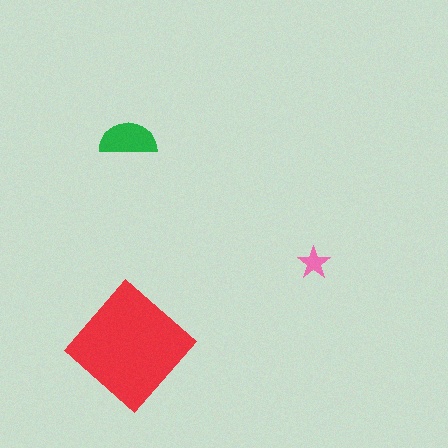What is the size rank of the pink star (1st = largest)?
3rd.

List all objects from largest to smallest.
The red diamond, the green semicircle, the pink star.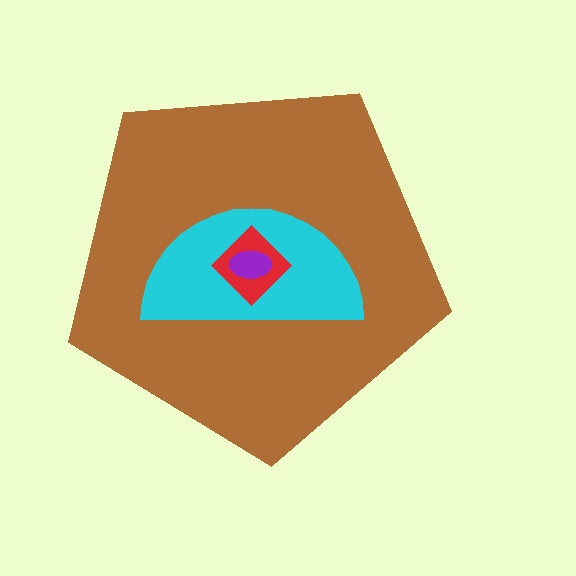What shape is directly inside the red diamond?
The purple ellipse.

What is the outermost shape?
The brown pentagon.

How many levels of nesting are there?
4.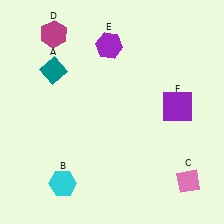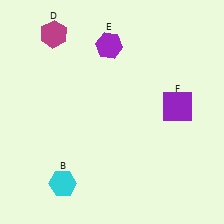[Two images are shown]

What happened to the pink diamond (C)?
The pink diamond (C) was removed in Image 2. It was in the bottom-right area of Image 1.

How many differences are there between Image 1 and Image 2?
There are 2 differences between the two images.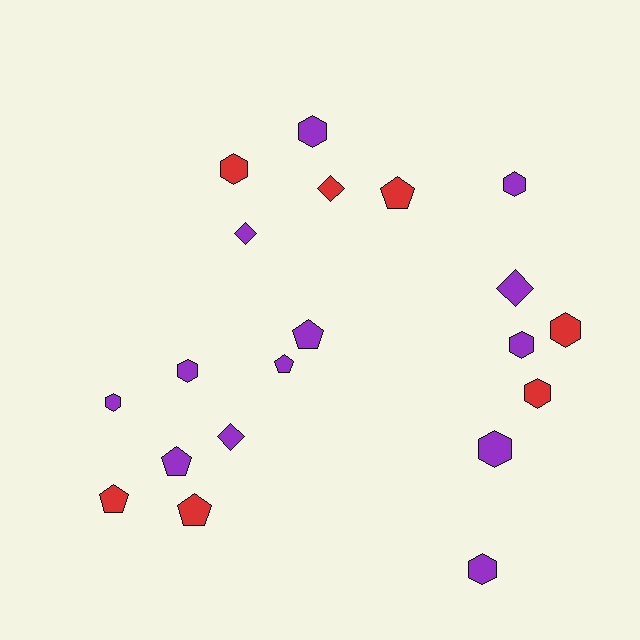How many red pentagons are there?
There are 3 red pentagons.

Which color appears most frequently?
Purple, with 13 objects.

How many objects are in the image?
There are 20 objects.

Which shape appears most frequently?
Hexagon, with 10 objects.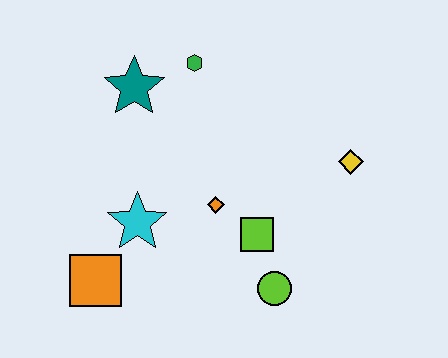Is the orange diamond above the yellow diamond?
No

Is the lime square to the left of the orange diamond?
No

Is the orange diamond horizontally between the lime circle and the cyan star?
Yes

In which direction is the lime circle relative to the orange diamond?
The lime circle is below the orange diamond.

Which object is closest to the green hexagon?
The teal star is closest to the green hexagon.